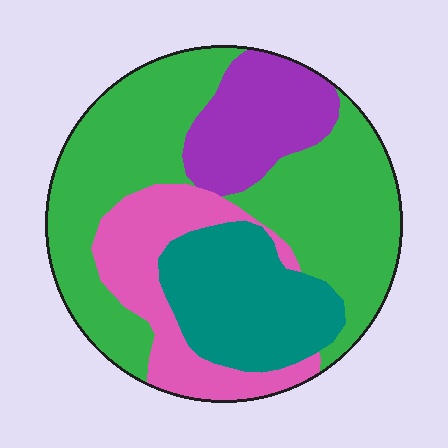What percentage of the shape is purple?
Purple takes up less than a sixth of the shape.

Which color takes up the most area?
Green, at roughly 50%.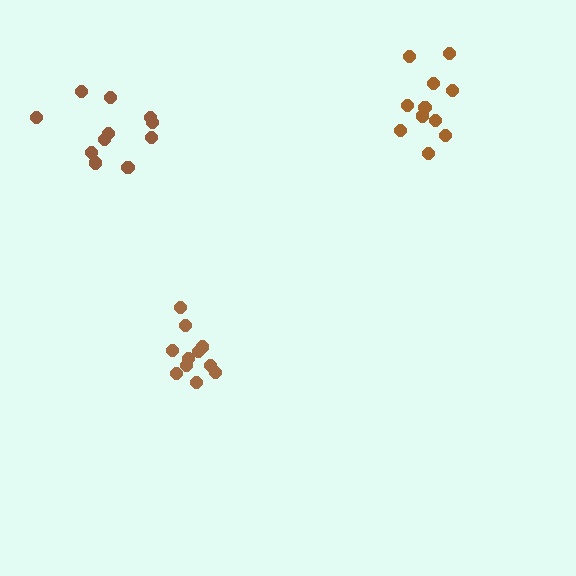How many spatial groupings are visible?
There are 3 spatial groupings.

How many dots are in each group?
Group 1: 11 dots, Group 2: 11 dots, Group 3: 11 dots (33 total).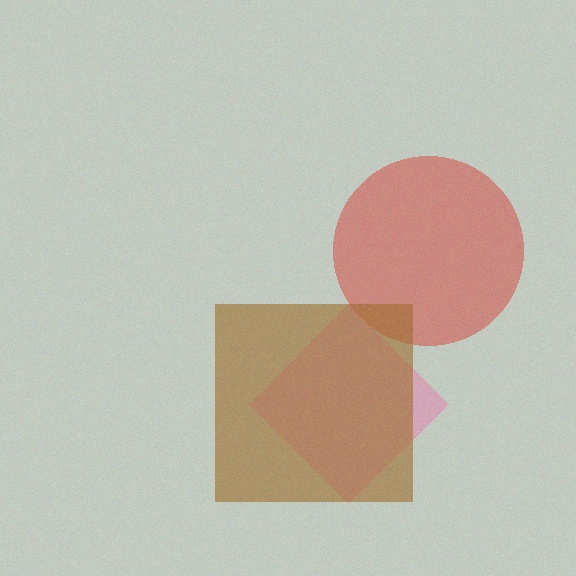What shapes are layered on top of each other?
The layered shapes are: a pink diamond, a red circle, a brown square.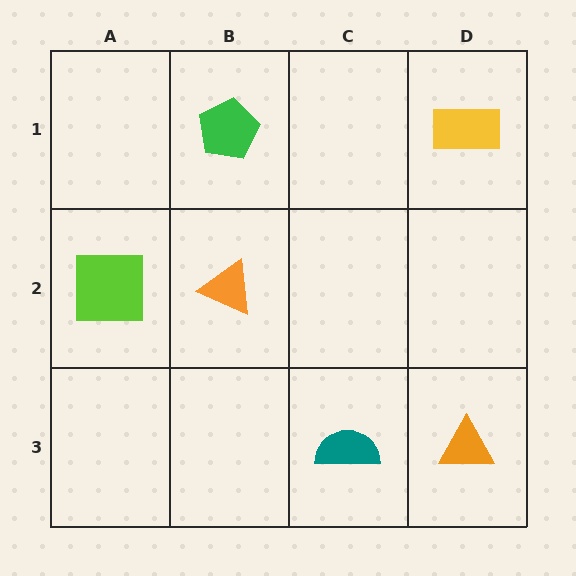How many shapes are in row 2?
2 shapes.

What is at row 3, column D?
An orange triangle.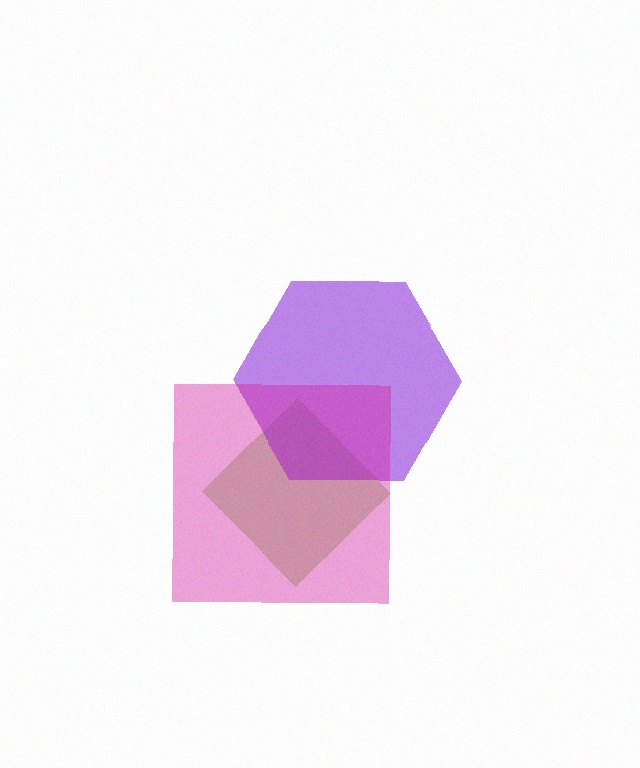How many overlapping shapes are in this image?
There are 3 overlapping shapes in the image.